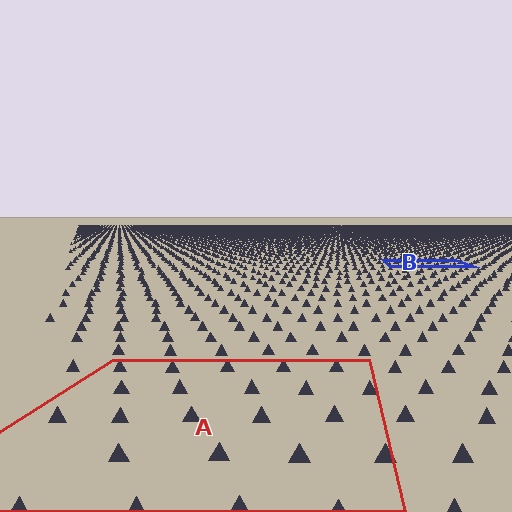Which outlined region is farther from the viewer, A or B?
Region B is farther from the viewer — the texture elements inside it appear smaller and more densely packed.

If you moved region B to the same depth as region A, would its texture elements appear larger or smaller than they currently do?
They would appear larger. At a closer depth, the same texture elements are projected at a bigger on-screen size.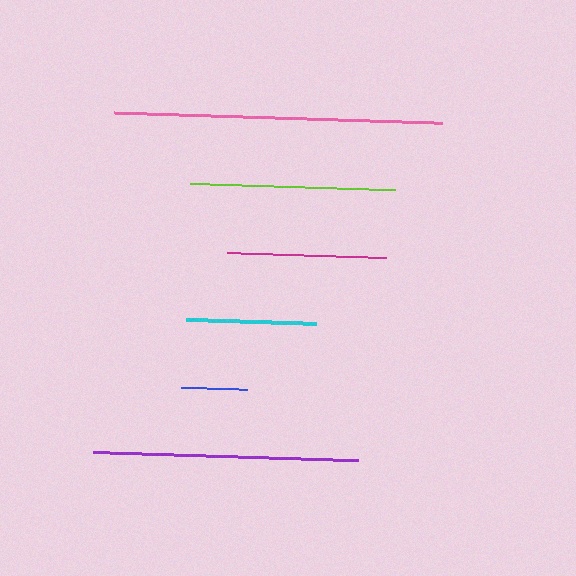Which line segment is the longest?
The pink line is the longest at approximately 328 pixels.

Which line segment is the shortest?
The blue line is the shortest at approximately 67 pixels.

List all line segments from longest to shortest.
From longest to shortest: pink, purple, lime, magenta, cyan, blue.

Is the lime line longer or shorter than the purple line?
The purple line is longer than the lime line.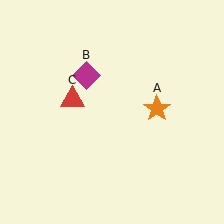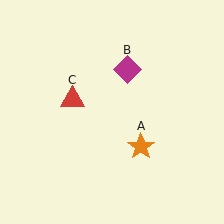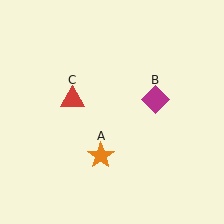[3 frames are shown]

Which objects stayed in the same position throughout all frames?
Red triangle (object C) remained stationary.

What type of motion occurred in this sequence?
The orange star (object A), magenta diamond (object B) rotated clockwise around the center of the scene.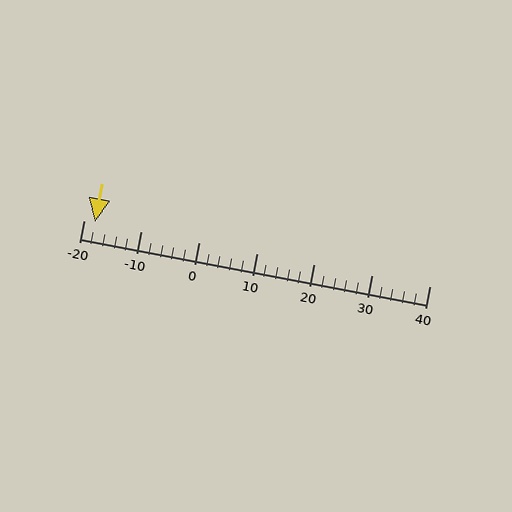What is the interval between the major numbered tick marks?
The major tick marks are spaced 10 units apart.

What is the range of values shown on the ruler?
The ruler shows values from -20 to 40.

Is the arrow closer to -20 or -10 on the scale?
The arrow is closer to -20.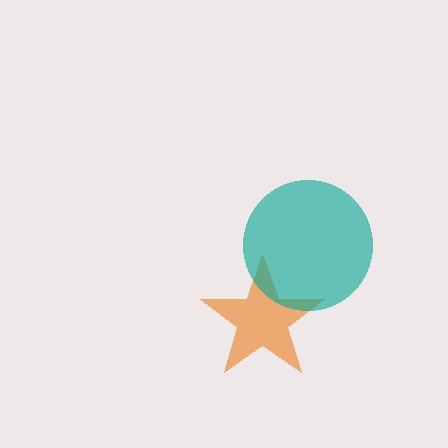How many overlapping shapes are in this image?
There are 2 overlapping shapes in the image.